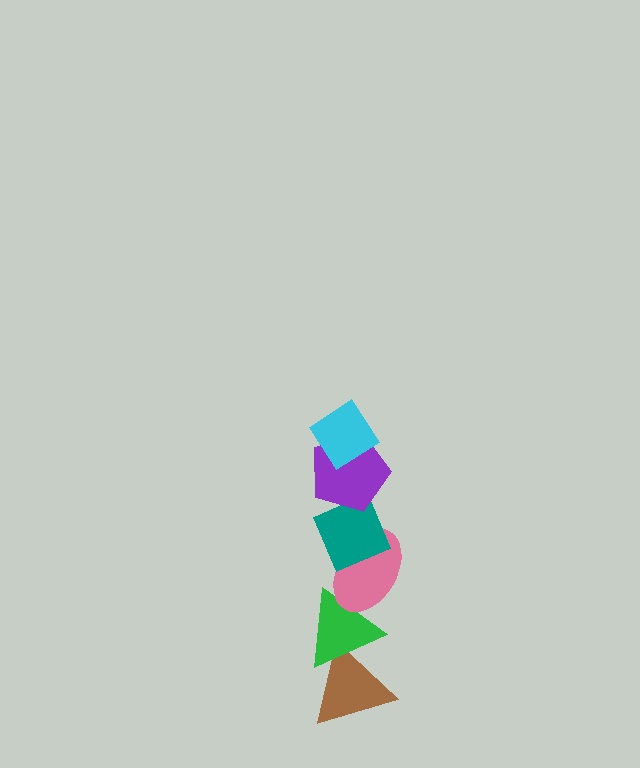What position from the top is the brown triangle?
The brown triangle is 6th from the top.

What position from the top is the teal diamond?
The teal diamond is 3rd from the top.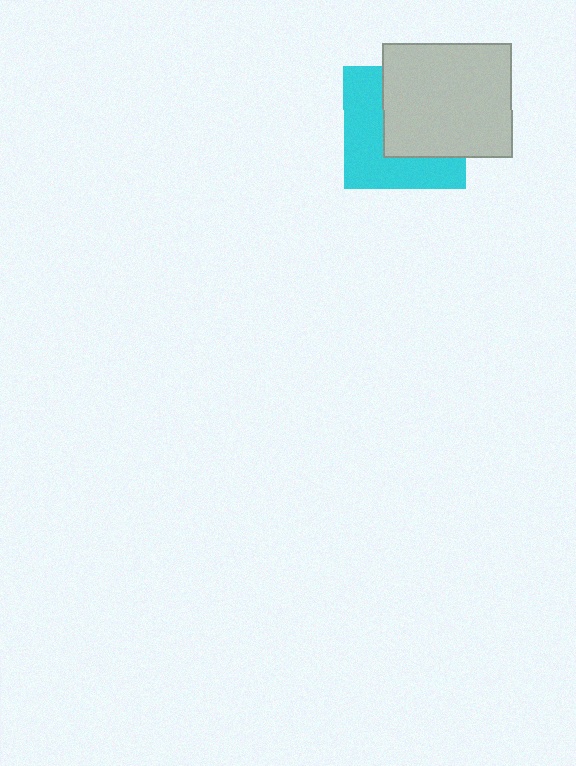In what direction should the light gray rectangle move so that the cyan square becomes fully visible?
The light gray rectangle should move toward the upper-right. That is the shortest direction to clear the overlap and leave the cyan square fully visible.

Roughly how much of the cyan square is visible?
About half of it is visible (roughly 50%).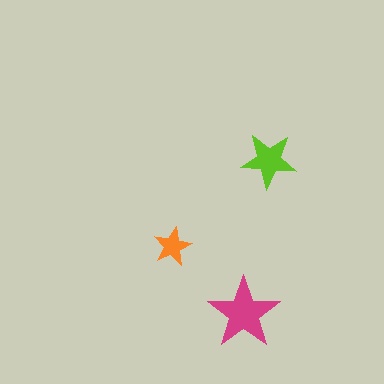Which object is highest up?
The lime star is topmost.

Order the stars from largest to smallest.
the magenta one, the lime one, the orange one.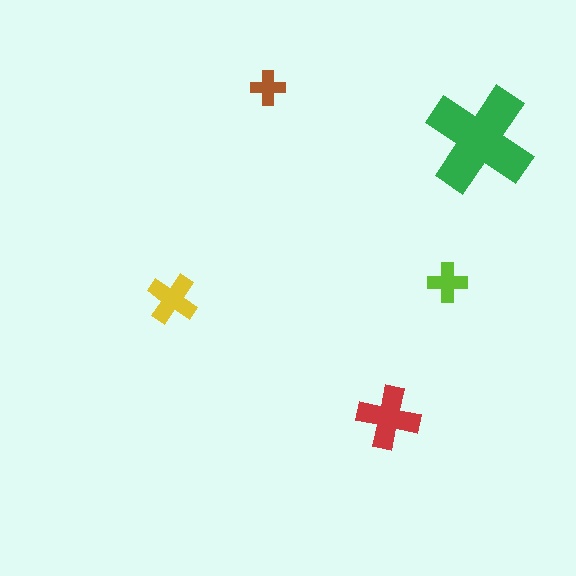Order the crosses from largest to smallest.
the green one, the red one, the yellow one, the lime one, the brown one.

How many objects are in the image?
There are 5 objects in the image.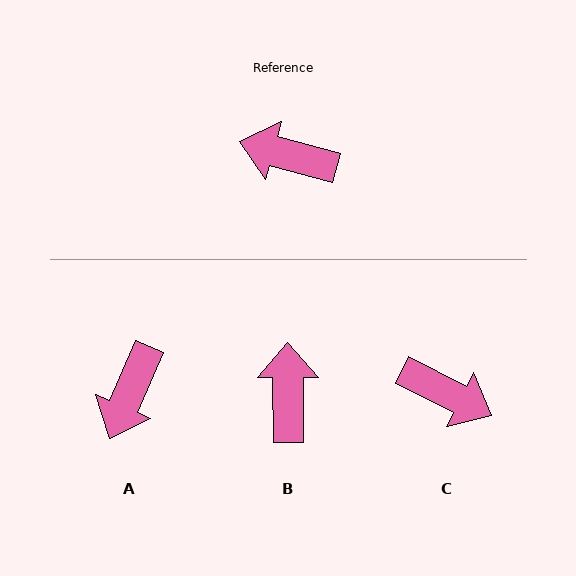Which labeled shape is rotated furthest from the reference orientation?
C, about 168 degrees away.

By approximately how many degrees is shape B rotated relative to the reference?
Approximately 75 degrees clockwise.